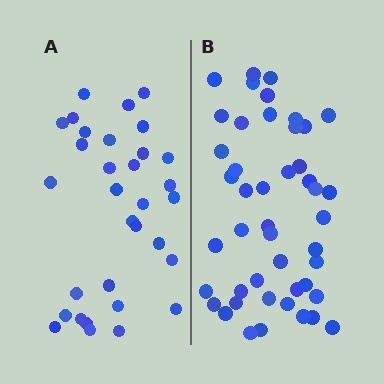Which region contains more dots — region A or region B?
Region B (the right region) has more dots.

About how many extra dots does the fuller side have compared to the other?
Region B has approximately 15 more dots than region A.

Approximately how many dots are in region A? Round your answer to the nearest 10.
About 30 dots. (The exact count is 32, which rounds to 30.)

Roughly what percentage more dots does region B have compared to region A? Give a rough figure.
About 45% more.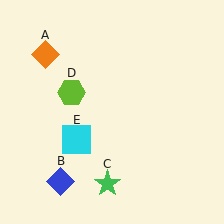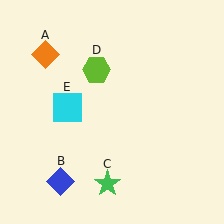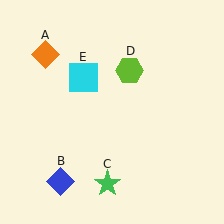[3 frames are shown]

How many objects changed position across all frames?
2 objects changed position: lime hexagon (object D), cyan square (object E).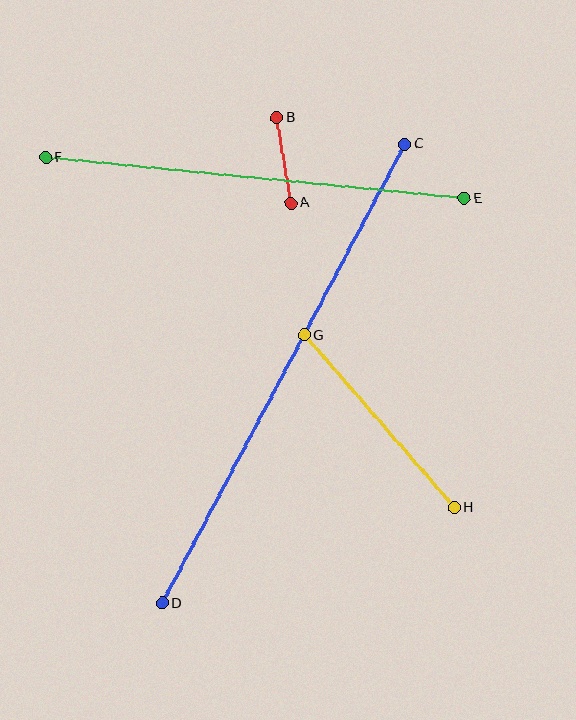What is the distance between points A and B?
The distance is approximately 86 pixels.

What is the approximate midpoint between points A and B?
The midpoint is at approximately (284, 160) pixels.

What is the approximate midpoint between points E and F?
The midpoint is at approximately (255, 178) pixels.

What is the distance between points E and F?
The distance is approximately 420 pixels.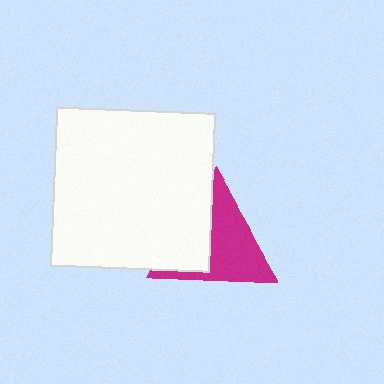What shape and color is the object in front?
The object in front is a white square.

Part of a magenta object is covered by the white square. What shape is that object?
It is a triangle.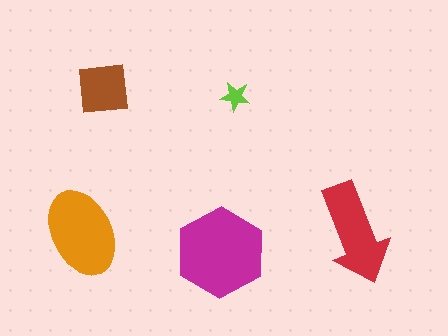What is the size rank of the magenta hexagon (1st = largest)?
1st.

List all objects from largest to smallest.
The magenta hexagon, the orange ellipse, the red arrow, the brown square, the lime star.